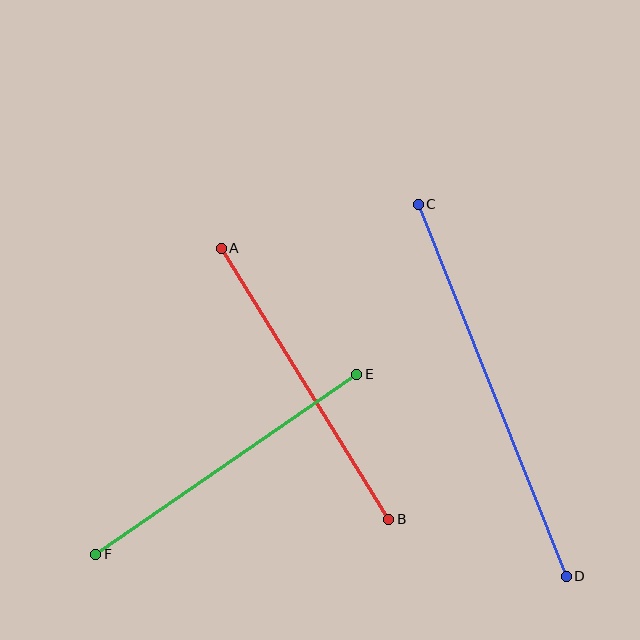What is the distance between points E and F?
The distance is approximately 317 pixels.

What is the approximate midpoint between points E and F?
The midpoint is at approximately (226, 464) pixels.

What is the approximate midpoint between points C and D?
The midpoint is at approximately (492, 390) pixels.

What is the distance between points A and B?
The distance is approximately 319 pixels.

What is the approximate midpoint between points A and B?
The midpoint is at approximately (305, 384) pixels.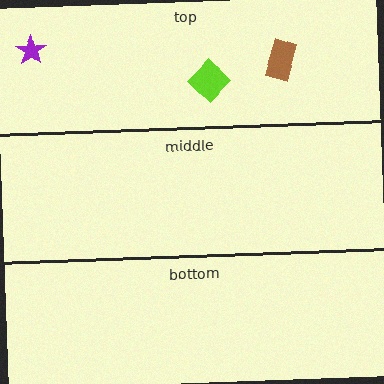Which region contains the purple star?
The top region.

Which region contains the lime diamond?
The top region.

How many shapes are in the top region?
3.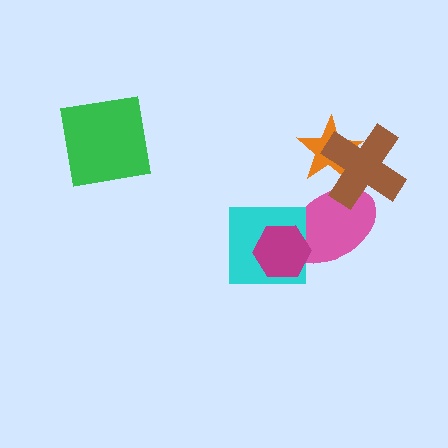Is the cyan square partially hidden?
Yes, it is partially covered by another shape.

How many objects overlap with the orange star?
2 objects overlap with the orange star.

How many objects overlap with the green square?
0 objects overlap with the green square.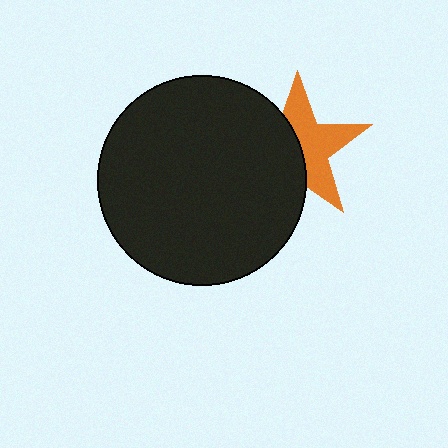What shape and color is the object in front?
The object in front is a black circle.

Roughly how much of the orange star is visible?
About half of it is visible (roughly 53%).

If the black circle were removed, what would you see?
You would see the complete orange star.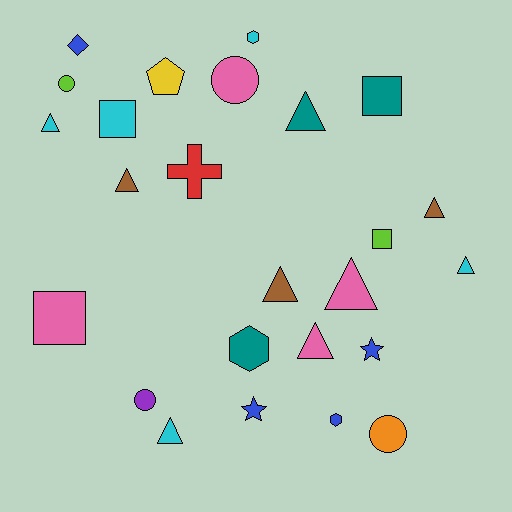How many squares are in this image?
There are 4 squares.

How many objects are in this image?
There are 25 objects.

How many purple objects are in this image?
There is 1 purple object.